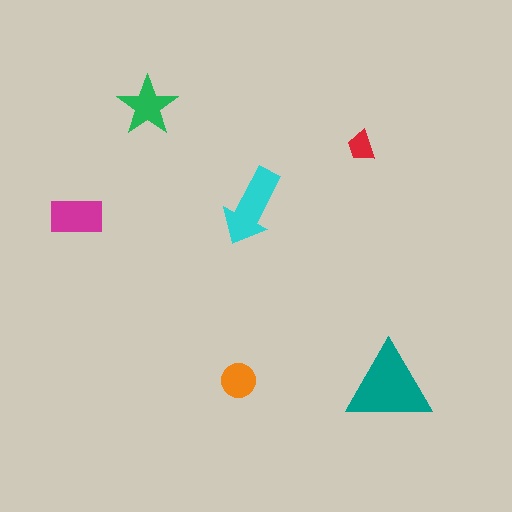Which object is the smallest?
The red trapezoid.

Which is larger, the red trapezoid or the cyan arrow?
The cyan arrow.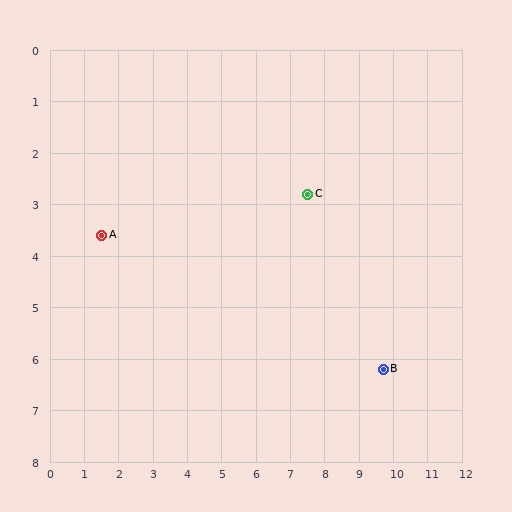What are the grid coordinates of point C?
Point C is at approximately (7.5, 2.8).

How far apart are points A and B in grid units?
Points A and B are about 8.6 grid units apart.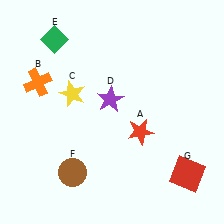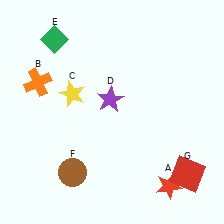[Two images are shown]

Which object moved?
The red star (A) moved down.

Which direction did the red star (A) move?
The red star (A) moved down.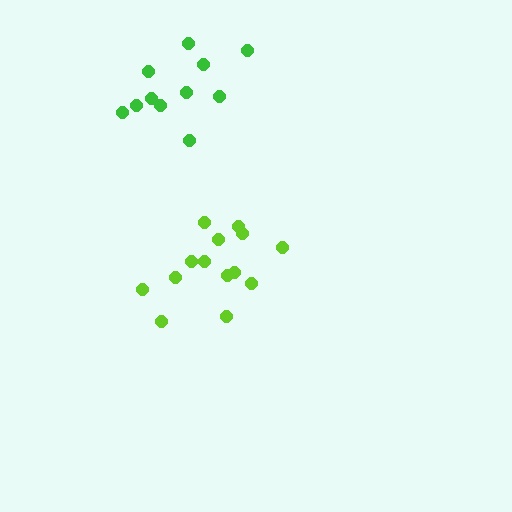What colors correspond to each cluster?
The clusters are colored: lime, green.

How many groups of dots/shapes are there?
There are 2 groups.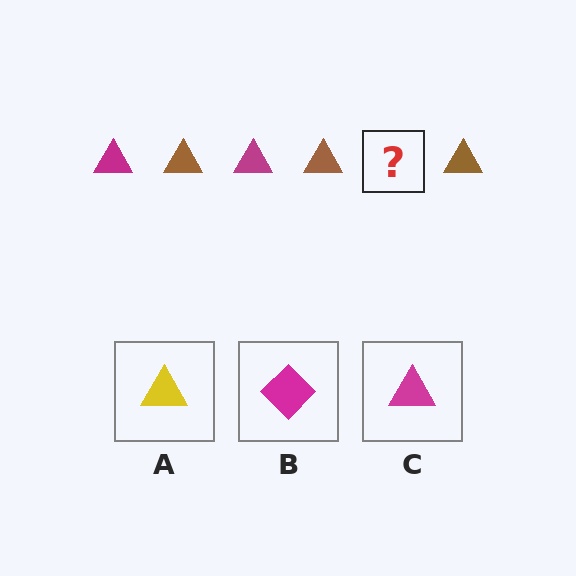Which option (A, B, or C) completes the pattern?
C.